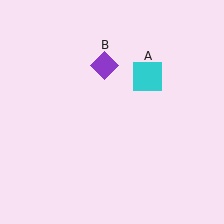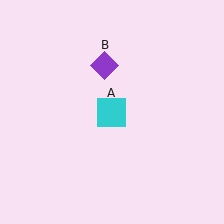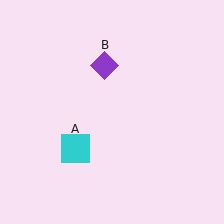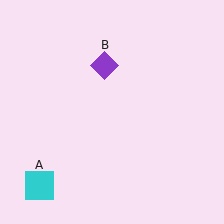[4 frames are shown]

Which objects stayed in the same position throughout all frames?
Purple diamond (object B) remained stationary.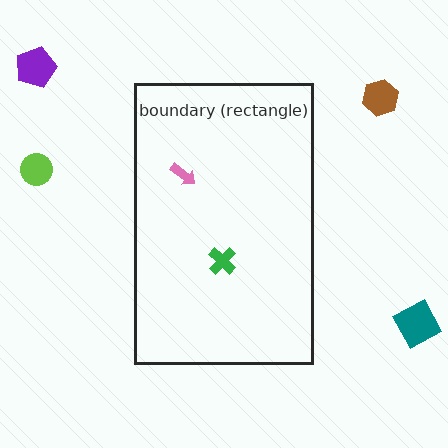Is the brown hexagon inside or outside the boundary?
Outside.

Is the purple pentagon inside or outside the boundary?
Outside.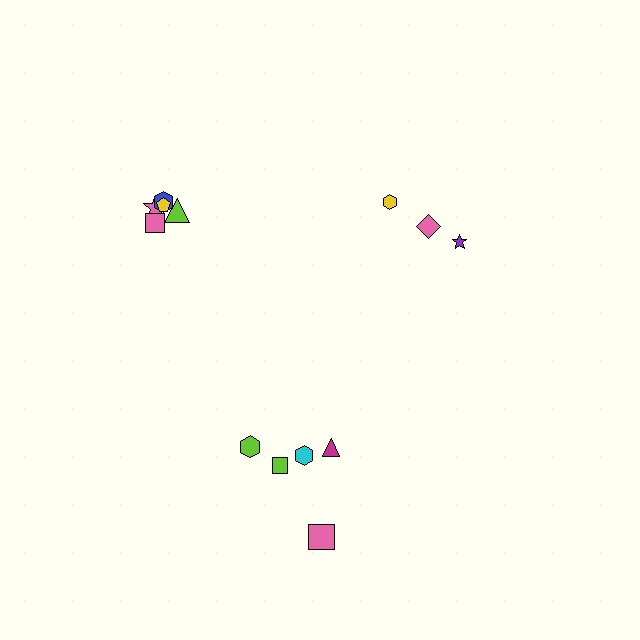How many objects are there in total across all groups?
There are 13 objects.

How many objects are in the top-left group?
There are 5 objects.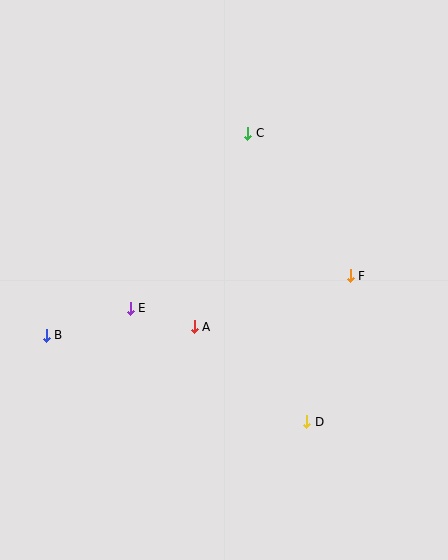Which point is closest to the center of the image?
Point A at (194, 327) is closest to the center.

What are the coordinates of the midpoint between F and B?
The midpoint between F and B is at (198, 306).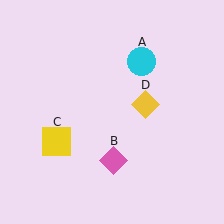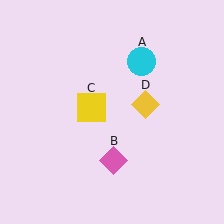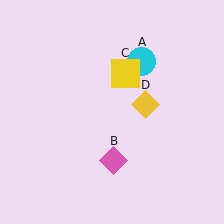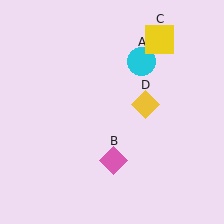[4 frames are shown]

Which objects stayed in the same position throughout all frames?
Cyan circle (object A) and pink diamond (object B) and yellow diamond (object D) remained stationary.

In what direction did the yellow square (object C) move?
The yellow square (object C) moved up and to the right.